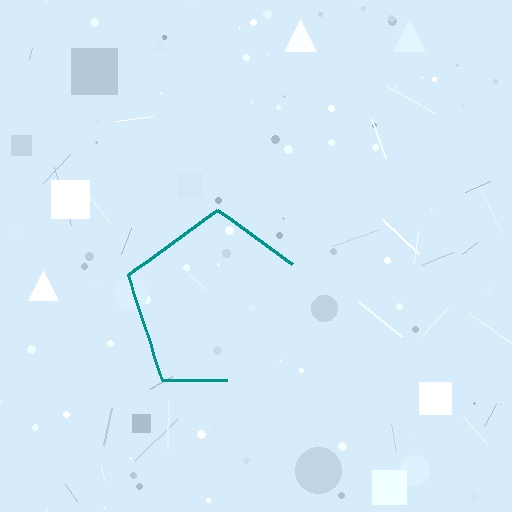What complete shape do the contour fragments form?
The contour fragments form a pentagon.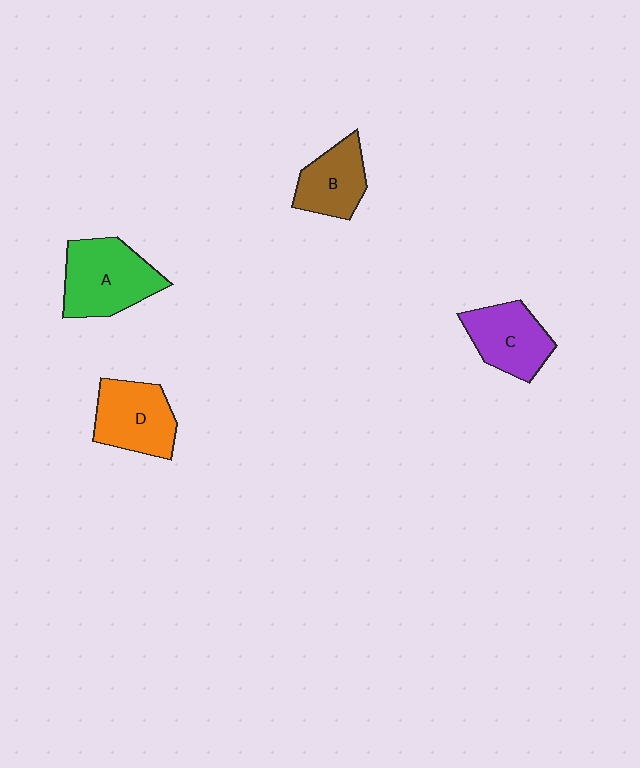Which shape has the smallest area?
Shape B (brown).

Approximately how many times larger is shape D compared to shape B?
Approximately 1.2 times.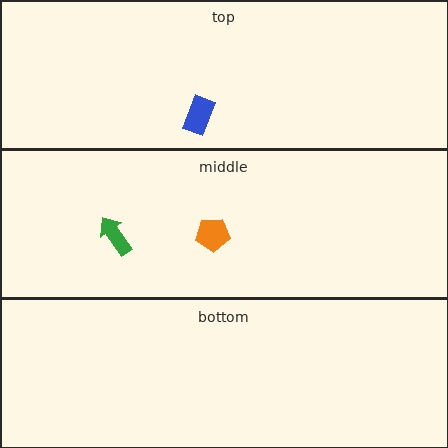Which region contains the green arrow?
The middle region.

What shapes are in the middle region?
The orange pentagon, the green arrow.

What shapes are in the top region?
The blue rectangle.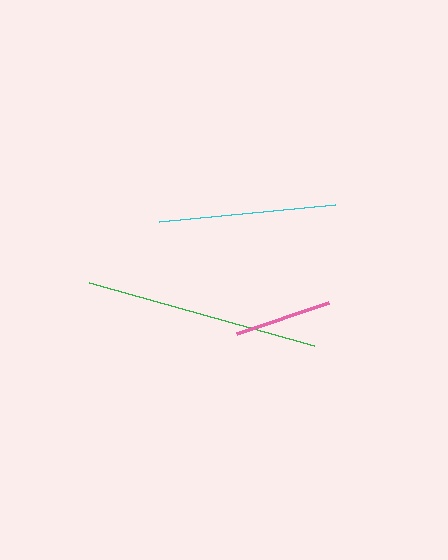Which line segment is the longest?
The green line is the longest at approximately 234 pixels.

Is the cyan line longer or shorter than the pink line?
The cyan line is longer than the pink line.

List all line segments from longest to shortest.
From longest to shortest: green, cyan, pink.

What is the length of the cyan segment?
The cyan segment is approximately 177 pixels long.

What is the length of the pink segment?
The pink segment is approximately 98 pixels long.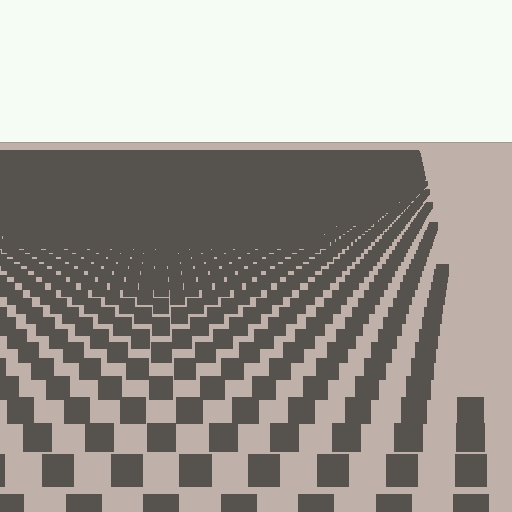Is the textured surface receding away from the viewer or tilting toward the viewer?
The surface is receding away from the viewer. Texture elements get smaller and denser toward the top.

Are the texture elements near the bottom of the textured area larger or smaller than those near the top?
Larger. Near the bottom, elements are closer to the viewer and appear at a bigger on-screen size.